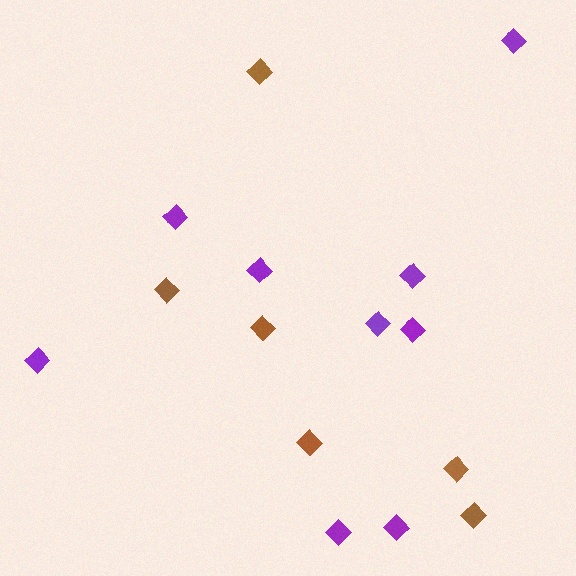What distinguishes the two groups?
There are 2 groups: one group of brown diamonds (6) and one group of purple diamonds (9).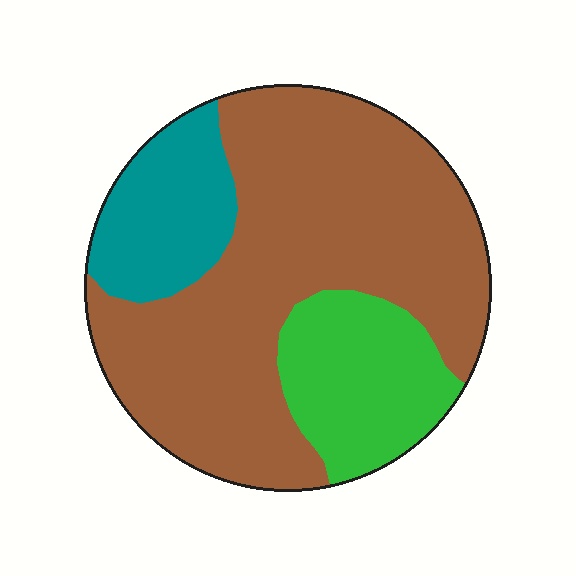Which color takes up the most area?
Brown, at roughly 65%.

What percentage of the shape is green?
Green takes up about one fifth (1/5) of the shape.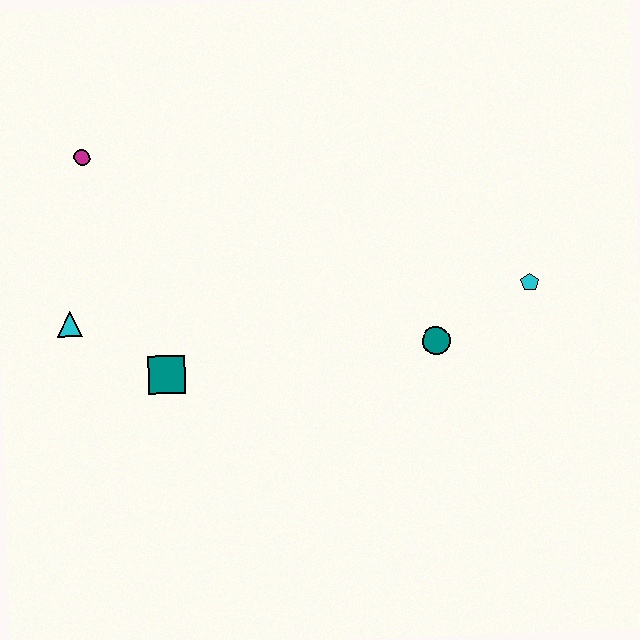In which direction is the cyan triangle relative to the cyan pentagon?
The cyan triangle is to the left of the cyan pentagon.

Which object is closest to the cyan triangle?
The teal square is closest to the cyan triangle.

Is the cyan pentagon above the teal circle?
Yes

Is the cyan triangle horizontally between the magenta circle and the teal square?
No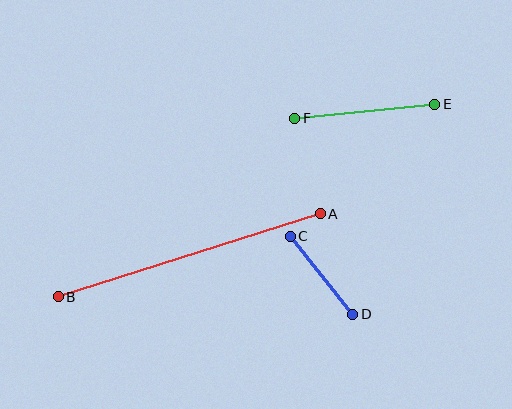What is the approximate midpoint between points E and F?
The midpoint is at approximately (365, 111) pixels.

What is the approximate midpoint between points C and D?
The midpoint is at approximately (322, 275) pixels.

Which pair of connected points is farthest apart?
Points A and B are farthest apart.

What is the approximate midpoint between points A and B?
The midpoint is at approximately (189, 255) pixels.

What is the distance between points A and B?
The distance is approximately 275 pixels.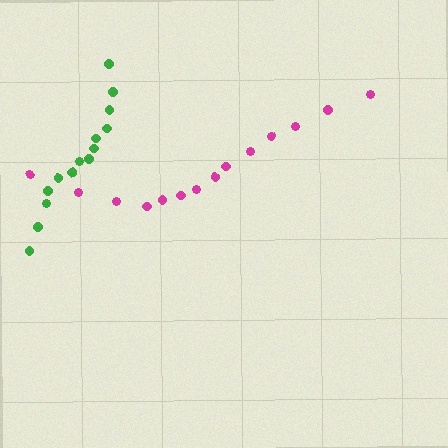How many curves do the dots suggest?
There are 2 distinct paths.